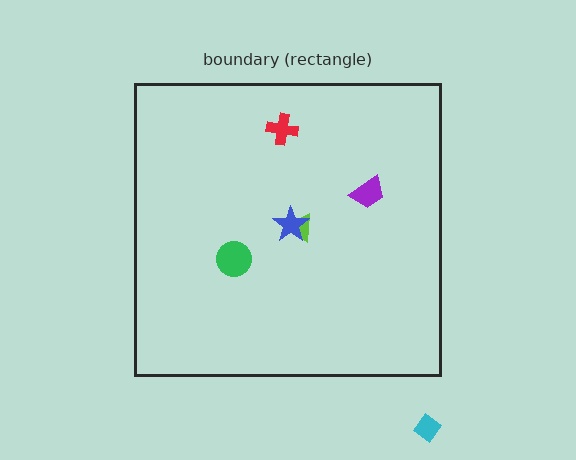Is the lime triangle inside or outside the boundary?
Inside.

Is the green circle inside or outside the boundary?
Inside.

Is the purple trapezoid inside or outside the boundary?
Inside.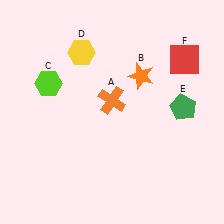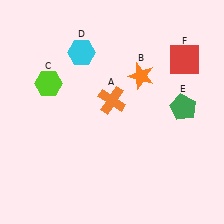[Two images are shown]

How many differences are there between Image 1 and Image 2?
There is 1 difference between the two images.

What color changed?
The hexagon (D) changed from yellow in Image 1 to cyan in Image 2.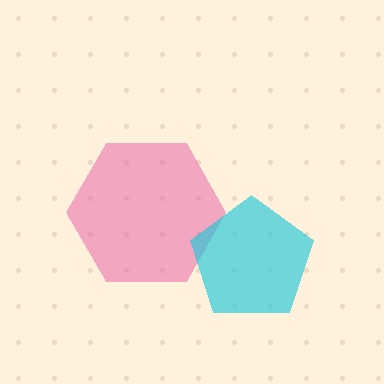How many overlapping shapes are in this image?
There are 2 overlapping shapes in the image.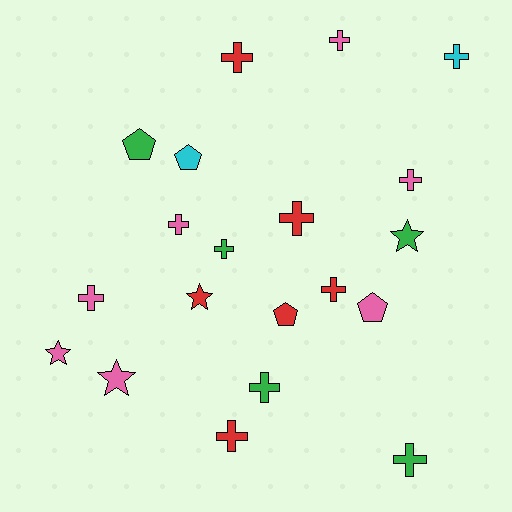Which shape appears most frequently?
Cross, with 12 objects.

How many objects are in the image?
There are 20 objects.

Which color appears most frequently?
Pink, with 7 objects.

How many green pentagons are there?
There is 1 green pentagon.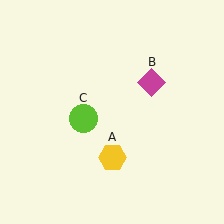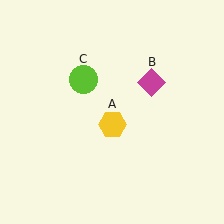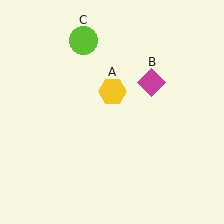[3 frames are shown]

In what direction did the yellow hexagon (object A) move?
The yellow hexagon (object A) moved up.